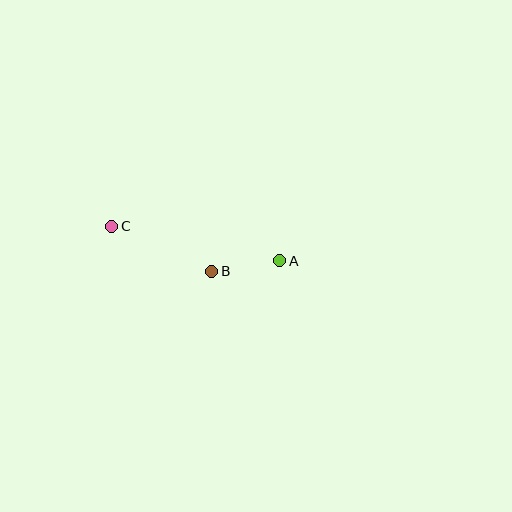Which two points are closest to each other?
Points A and B are closest to each other.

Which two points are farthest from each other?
Points A and C are farthest from each other.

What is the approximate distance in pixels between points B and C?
The distance between B and C is approximately 110 pixels.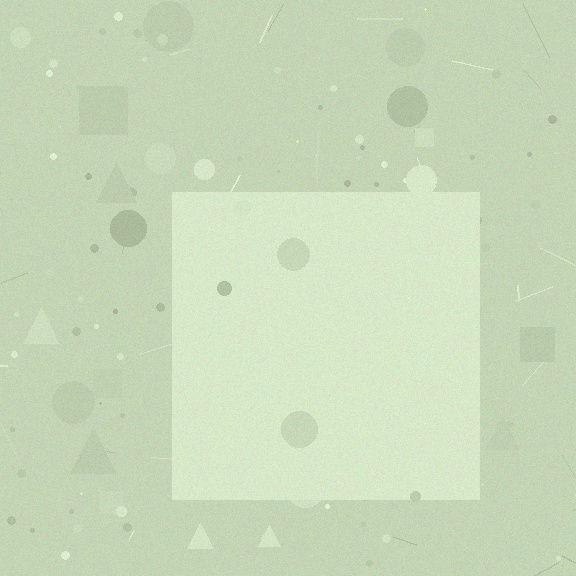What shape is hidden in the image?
A square is hidden in the image.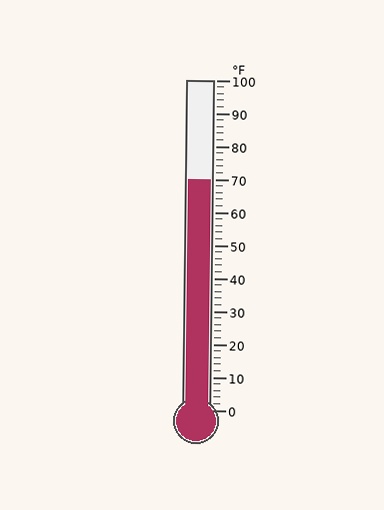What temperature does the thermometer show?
The thermometer shows approximately 70°F.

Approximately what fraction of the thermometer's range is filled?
The thermometer is filled to approximately 70% of its range.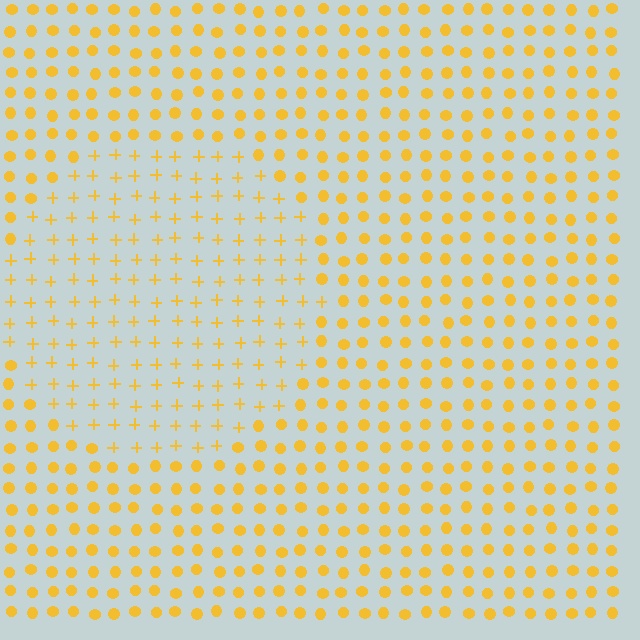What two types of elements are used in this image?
The image uses plus signs inside the circle region and circles outside it.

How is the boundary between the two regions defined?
The boundary is defined by a change in element shape: plus signs inside vs. circles outside. All elements share the same color and spacing.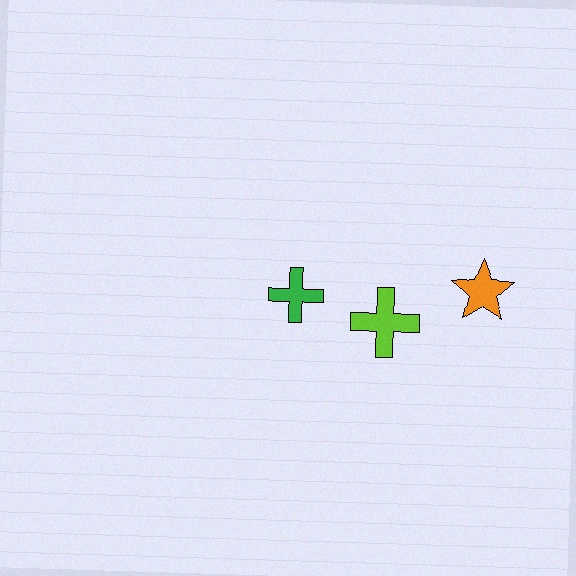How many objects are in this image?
There are 3 objects.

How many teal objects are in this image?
There are no teal objects.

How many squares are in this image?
There are no squares.